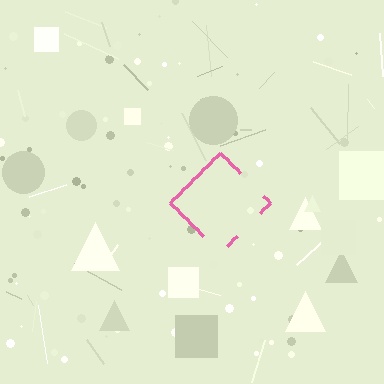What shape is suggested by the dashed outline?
The dashed outline suggests a diamond.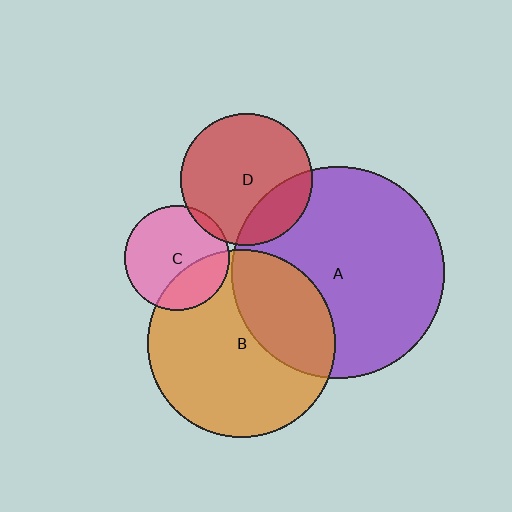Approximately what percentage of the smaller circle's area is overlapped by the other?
Approximately 30%.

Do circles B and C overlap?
Yes.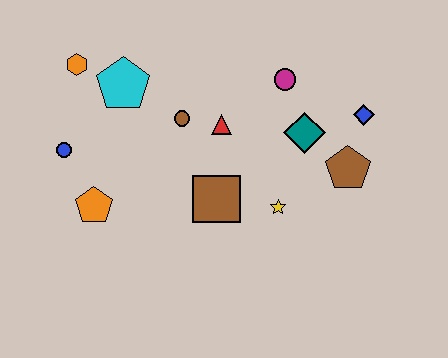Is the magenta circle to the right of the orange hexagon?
Yes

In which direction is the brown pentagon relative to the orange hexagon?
The brown pentagon is to the right of the orange hexagon.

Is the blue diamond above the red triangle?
Yes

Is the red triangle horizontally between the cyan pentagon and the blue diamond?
Yes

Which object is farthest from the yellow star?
The orange hexagon is farthest from the yellow star.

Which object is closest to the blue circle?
The orange pentagon is closest to the blue circle.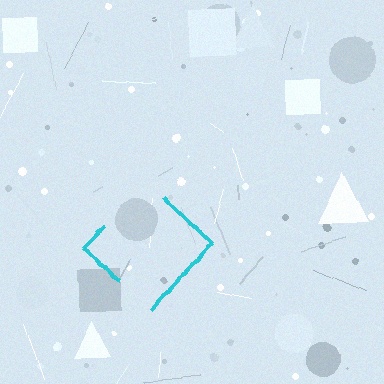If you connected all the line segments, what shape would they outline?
They would outline a diamond.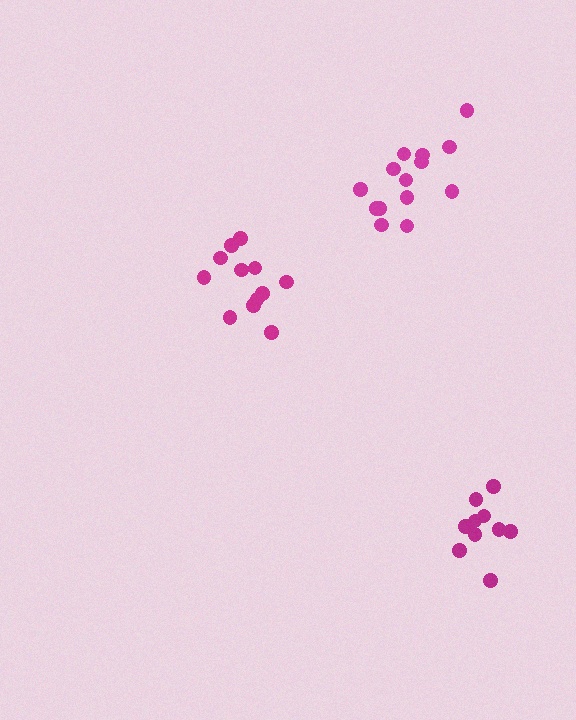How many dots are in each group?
Group 1: 12 dots, Group 2: 10 dots, Group 3: 14 dots (36 total).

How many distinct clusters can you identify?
There are 3 distinct clusters.